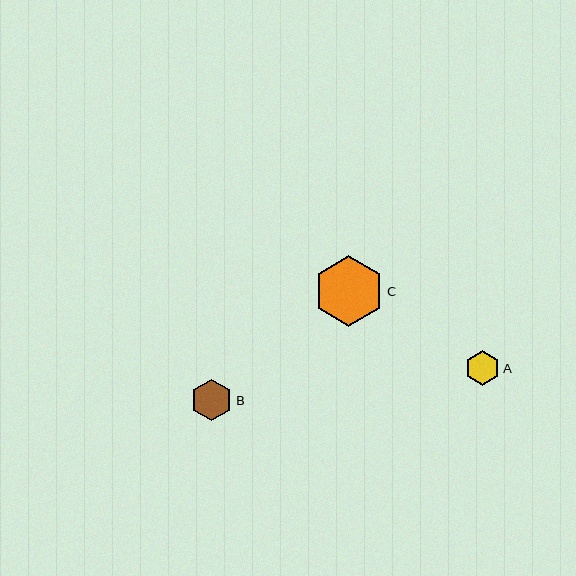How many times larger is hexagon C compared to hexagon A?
Hexagon C is approximately 2.1 times the size of hexagon A.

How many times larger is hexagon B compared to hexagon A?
Hexagon B is approximately 1.2 times the size of hexagon A.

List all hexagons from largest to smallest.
From largest to smallest: C, B, A.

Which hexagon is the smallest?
Hexagon A is the smallest with a size of approximately 34 pixels.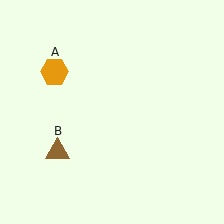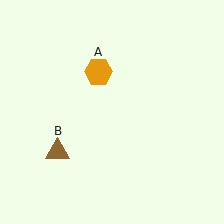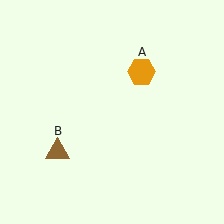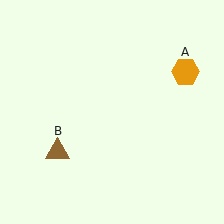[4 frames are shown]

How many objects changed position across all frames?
1 object changed position: orange hexagon (object A).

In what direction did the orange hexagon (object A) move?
The orange hexagon (object A) moved right.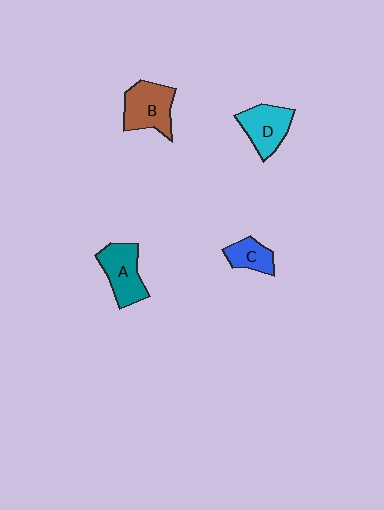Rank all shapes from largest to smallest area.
From largest to smallest: B (brown), A (teal), D (cyan), C (blue).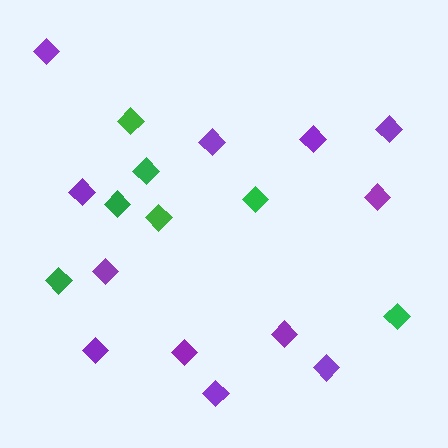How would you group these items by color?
There are 2 groups: one group of purple diamonds (12) and one group of green diamonds (7).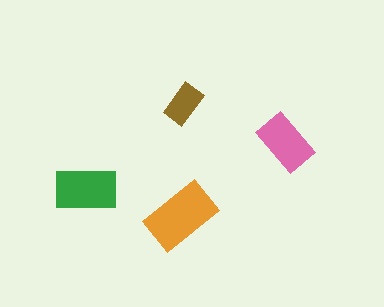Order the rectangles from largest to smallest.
the orange one, the green one, the pink one, the brown one.